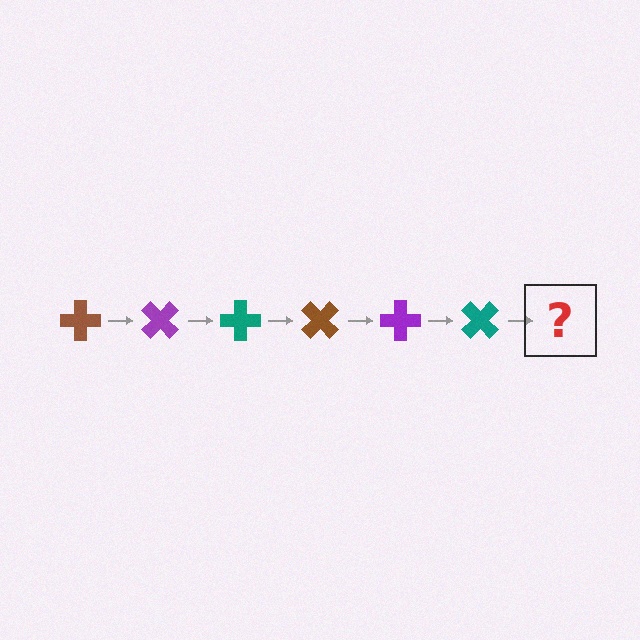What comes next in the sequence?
The next element should be a brown cross, rotated 270 degrees from the start.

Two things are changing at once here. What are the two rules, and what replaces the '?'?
The two rules are that it rotates 45 degrees each step and the color cycles through brown, purple, and teal. The '?' should be a brown cross, rotated 270 degrees from the start.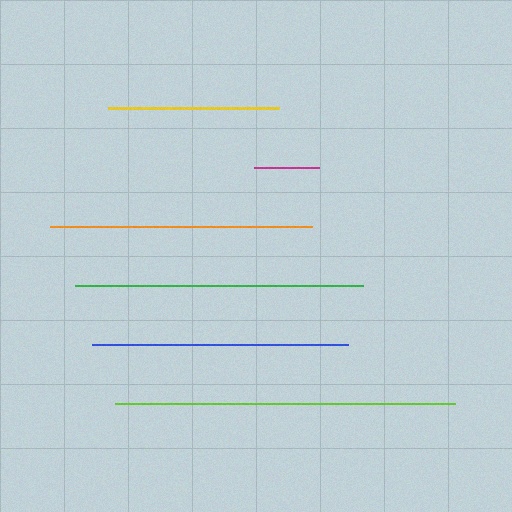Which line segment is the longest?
The lime line is the longest at approximately 340 pixels.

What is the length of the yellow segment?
The yellow segment is approximately 170 pixels long.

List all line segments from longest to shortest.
From longest to shortest: lime, green, orange, blue, yellow, magenta.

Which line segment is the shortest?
The magenta line is the shortest at approximately 65 pixels.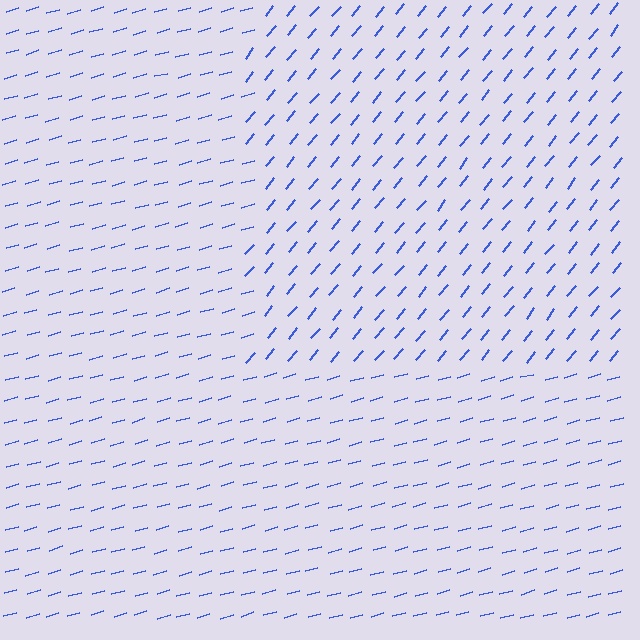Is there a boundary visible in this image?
Yes, there is a texture boundary formed by a change in line orientation.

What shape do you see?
I see a rectangle.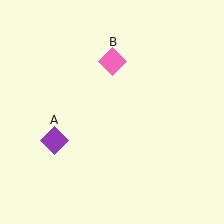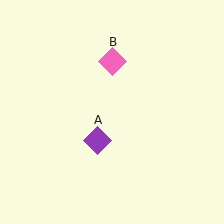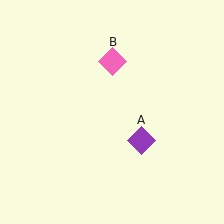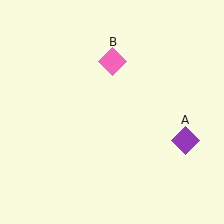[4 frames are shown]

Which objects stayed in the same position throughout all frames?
Pink diamond (object B) remained stationary.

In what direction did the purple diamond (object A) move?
The purple diamond (object A) moved right.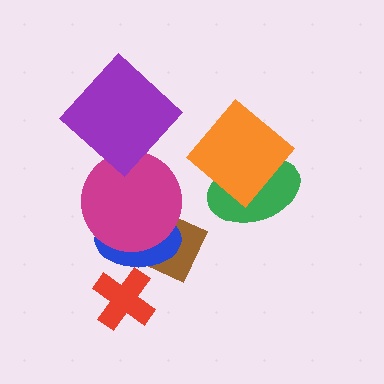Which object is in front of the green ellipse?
The orange diamond is in front of the green ellipse.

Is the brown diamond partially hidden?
Yes, it is partially covered by another shape.